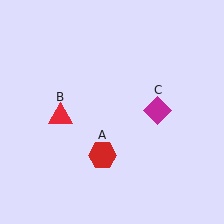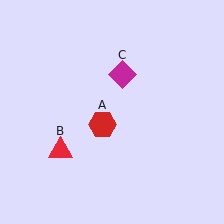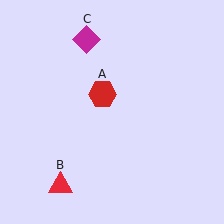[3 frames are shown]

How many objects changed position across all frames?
3 objects changed position: red hexagon (object A), red triangle (object B), magenta diamond (object C).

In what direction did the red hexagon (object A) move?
The red hexagon (object A) moved up.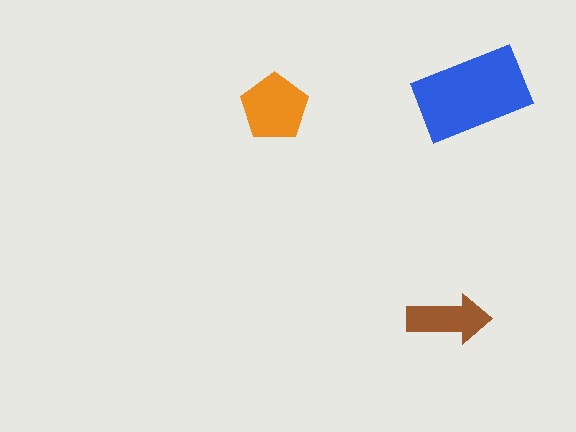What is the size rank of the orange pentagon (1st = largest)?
2nd.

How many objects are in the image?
There are 3 objects in the image.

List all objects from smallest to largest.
The brown arrow, the orange pentagon, the blue rectangle.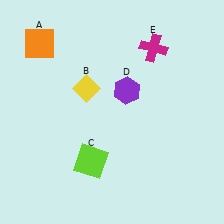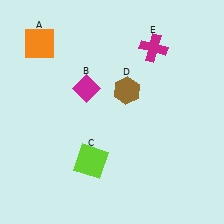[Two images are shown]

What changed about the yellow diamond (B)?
In Image 1, B is yellow. In Image 2, it changed to magenta.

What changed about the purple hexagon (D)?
In Image 1, D is purple. In Image 2, it changed to brown.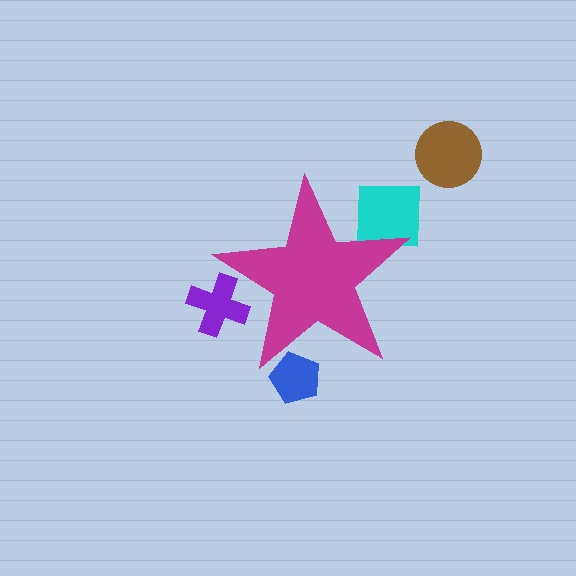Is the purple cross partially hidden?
Yes, the purple cross is partially hidden behind the magenta star.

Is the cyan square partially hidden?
Yes, the cyan square is partially hidden behind the magenta star.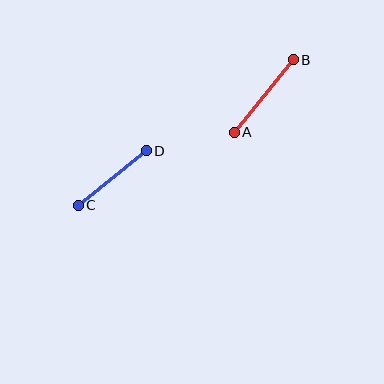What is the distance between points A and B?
The distance is approximately 93 pixels.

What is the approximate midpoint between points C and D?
The midpoint is at approximately (112, 178) pixels.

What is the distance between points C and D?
The distance is approximately 87 pixels.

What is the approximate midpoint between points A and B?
The midpoint is at approximately (264, 96) pixels.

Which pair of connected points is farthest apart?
Points A and B are farthest apart.